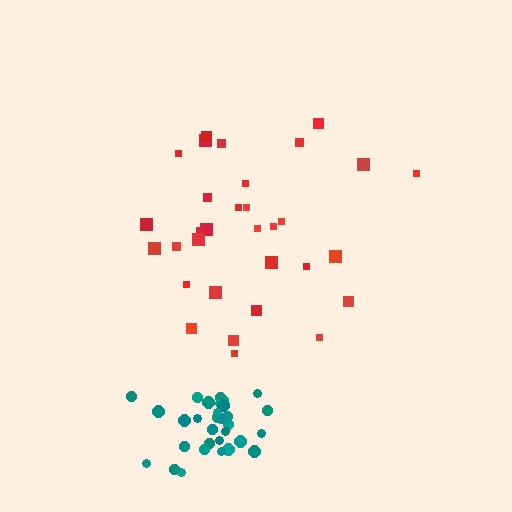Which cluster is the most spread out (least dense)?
Red.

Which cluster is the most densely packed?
Teal.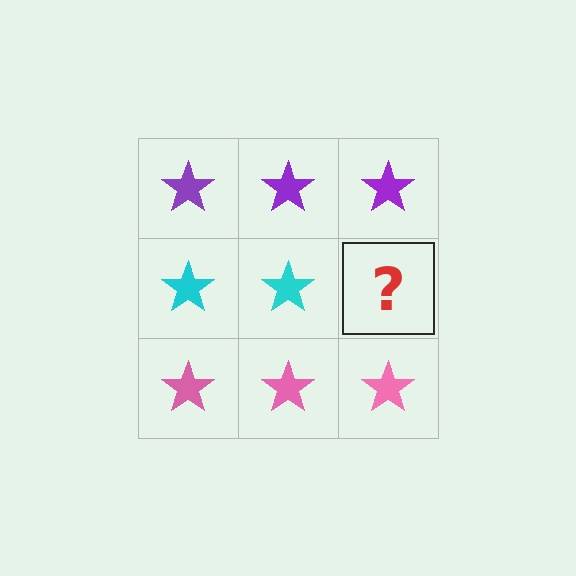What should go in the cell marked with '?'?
The missing cell should contain a cyan star.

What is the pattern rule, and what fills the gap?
The rule is that each row has a consistent color. The gap should be filled with a cyan star.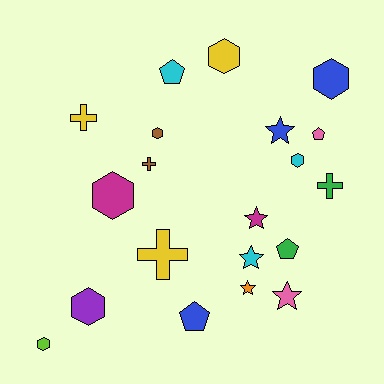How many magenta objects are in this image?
There are 2 magenta objects.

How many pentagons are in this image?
There are 4 pentagons.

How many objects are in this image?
There are 20 objects.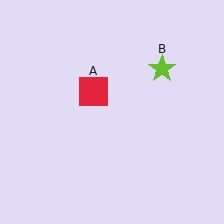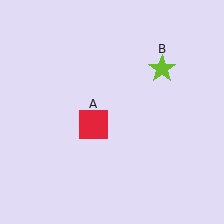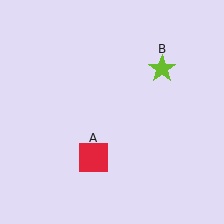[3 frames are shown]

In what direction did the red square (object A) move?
The red square (object A) moved down.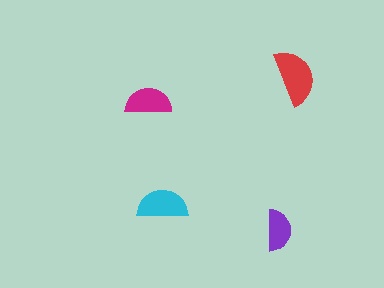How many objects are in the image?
There are 4 objects in the image.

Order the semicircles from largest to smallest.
the red one, the cyan one, the magenta one, the purple one.